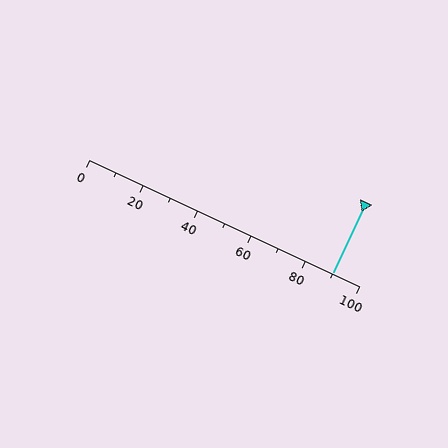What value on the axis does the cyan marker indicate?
The marker indicates approximately 90.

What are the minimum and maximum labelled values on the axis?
The axis runs from 0 to 100.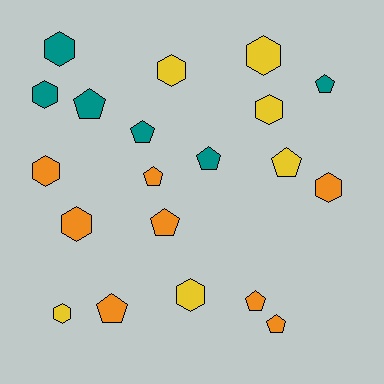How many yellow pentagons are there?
There is 1 yellow pentagon.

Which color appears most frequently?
Orange, with 8 objects.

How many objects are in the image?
There are 20 objects.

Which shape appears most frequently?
Pentagon, with 10 objects.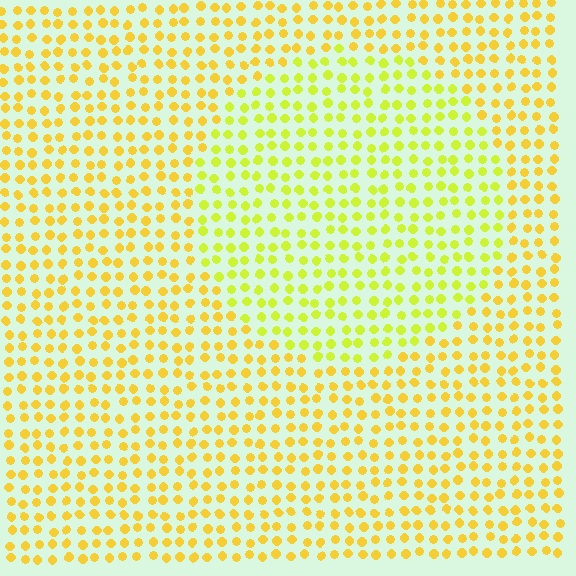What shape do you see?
I see a circle.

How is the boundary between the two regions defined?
The boundary is defined purely by a slight shift in hue (about 25 degrees). Spacing, size, and orientation are identical on both sides.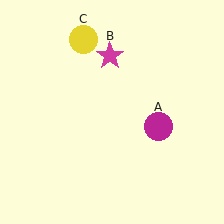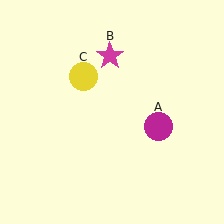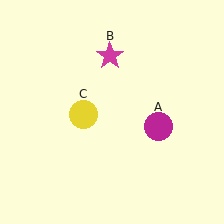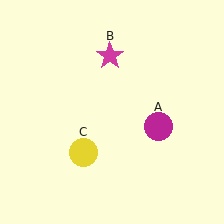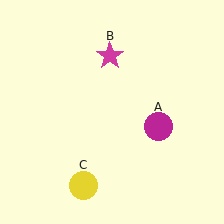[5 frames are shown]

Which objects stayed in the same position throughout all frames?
Magenta circle (object A) and magenta star (object B) remained stationary.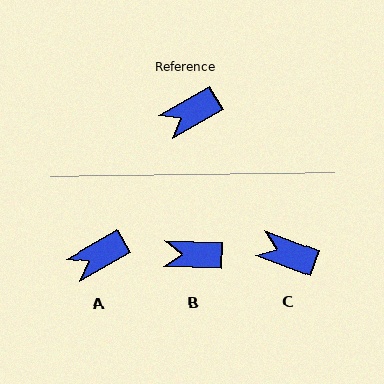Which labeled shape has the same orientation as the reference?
A.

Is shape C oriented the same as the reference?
No, it is off by about 50 degrees.